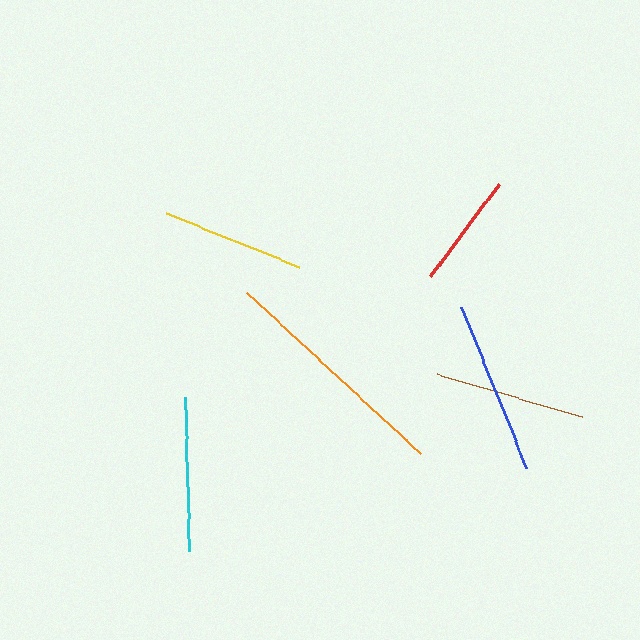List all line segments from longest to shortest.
From longest to shortest: orange, blue, cyan, brown, yellow, red.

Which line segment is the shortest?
The red line is the shortest at approximately 116 pixels.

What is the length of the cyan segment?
The cyan segment is approximately 154 pixels long.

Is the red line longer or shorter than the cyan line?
The cyan line is longer than the red line.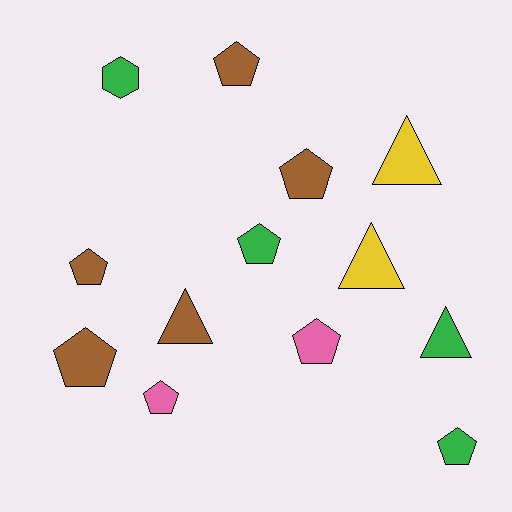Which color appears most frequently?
Brown, with 5 objects.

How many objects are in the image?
There are 13 objects.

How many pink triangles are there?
There are no pink triangles.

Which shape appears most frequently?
Pentagon, with 8 objects.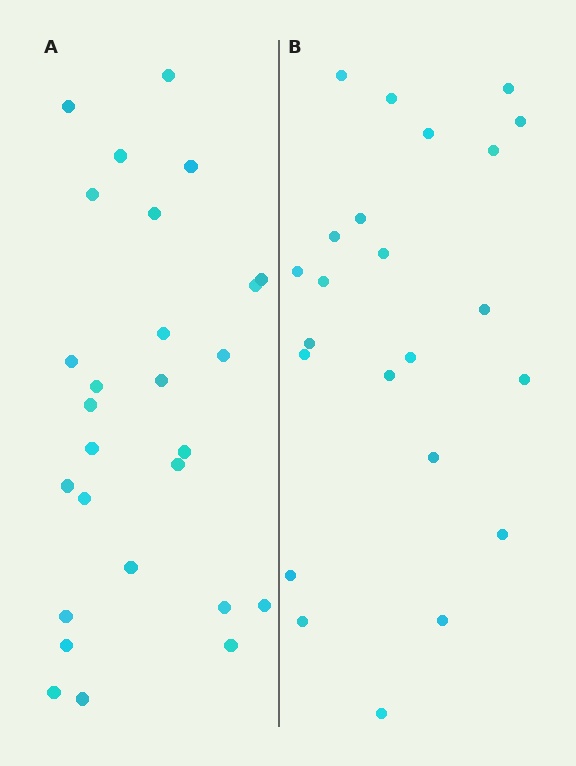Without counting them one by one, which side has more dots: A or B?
Region A (the left region) has more dots.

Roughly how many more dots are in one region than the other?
Region A has about 4 more dots than region B.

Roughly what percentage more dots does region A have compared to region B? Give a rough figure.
About 15% more.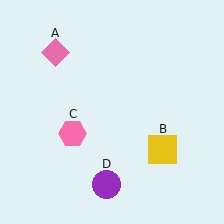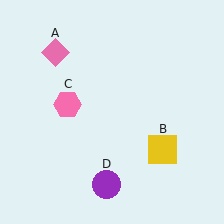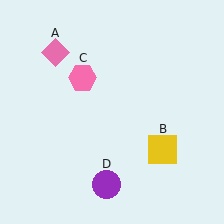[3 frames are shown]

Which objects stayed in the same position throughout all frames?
Pink diamond (object A) and yellow square (object B) and purple circle (object D) remained stationary.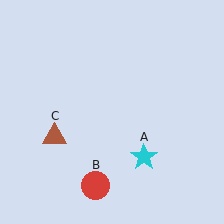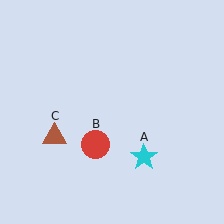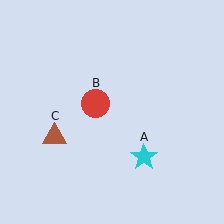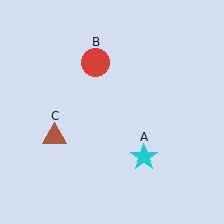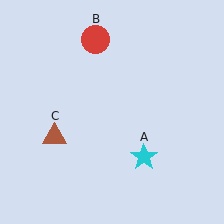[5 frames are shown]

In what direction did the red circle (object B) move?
The red circle (object B) moved up.